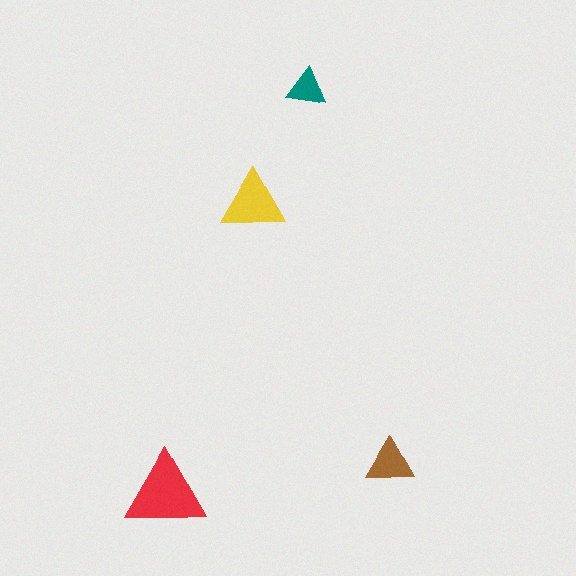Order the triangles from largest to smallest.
the red one, the yellow one, the brown one, the teal one.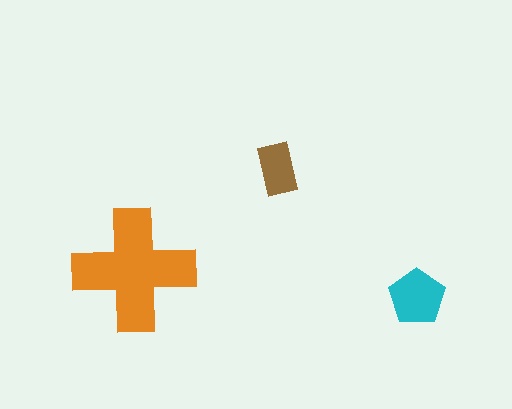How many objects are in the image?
There are 3 objects in the image.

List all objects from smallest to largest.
The brown rectangle, the cyan pentagon, the orange cross.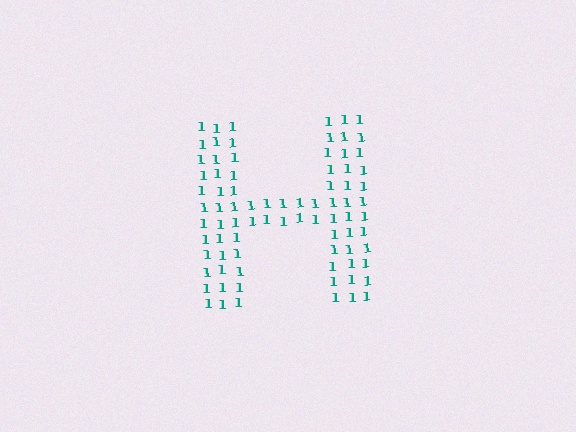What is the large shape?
The large shape is the letter H.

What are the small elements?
The small elements are digit 1's.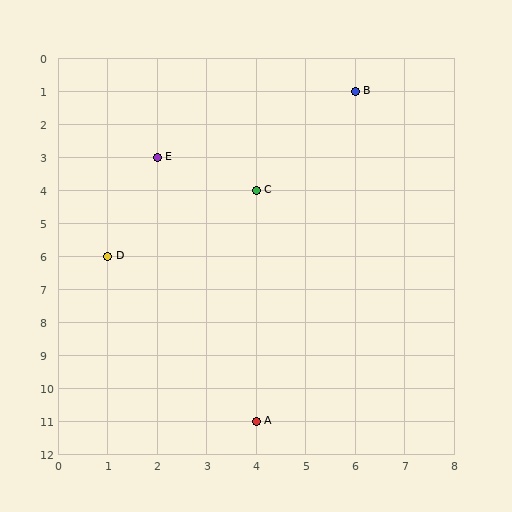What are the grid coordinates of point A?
Point A is at grid coordinates (4, 11).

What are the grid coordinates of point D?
Point D is at grid coordinates (1, 6).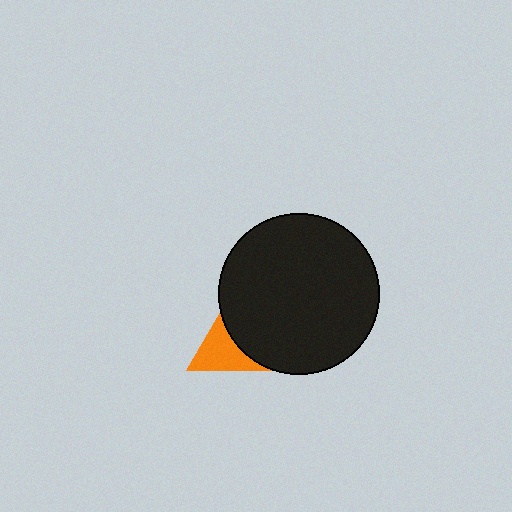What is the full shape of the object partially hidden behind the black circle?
The partially hidden object is an orange triangle.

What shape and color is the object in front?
The object in front is a black circle.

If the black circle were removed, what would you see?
You would see the complete orange triangle.